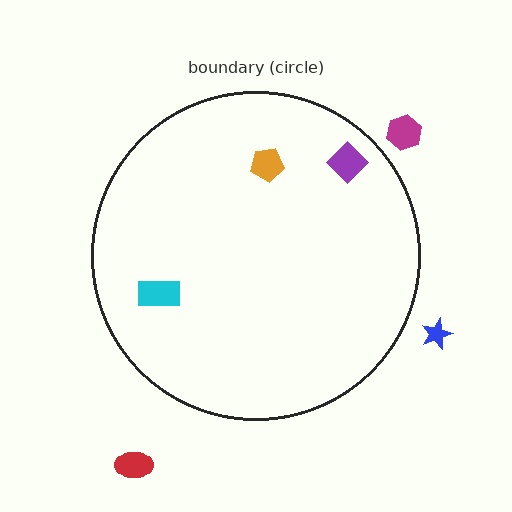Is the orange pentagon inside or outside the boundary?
Inside.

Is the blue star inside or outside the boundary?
Outside.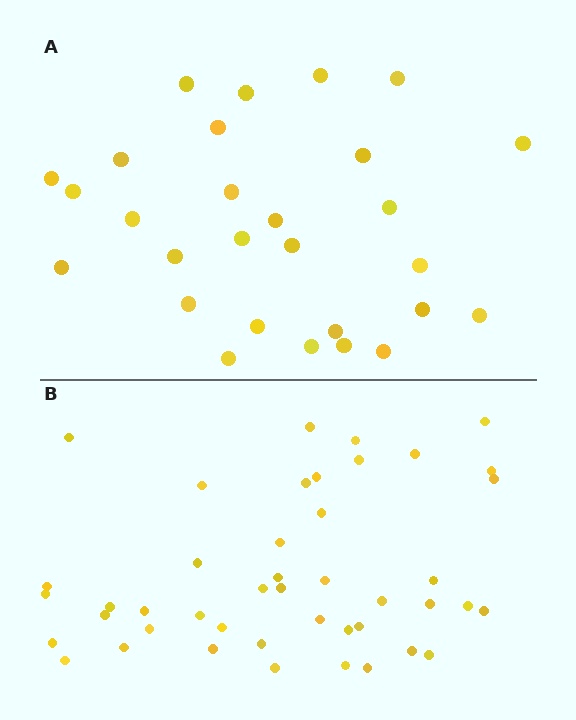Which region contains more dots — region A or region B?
Region B (the bottom region) has more dots.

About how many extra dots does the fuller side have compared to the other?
Region B has approximately 15 more dots than region A.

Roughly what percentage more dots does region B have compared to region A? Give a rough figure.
About 55% more.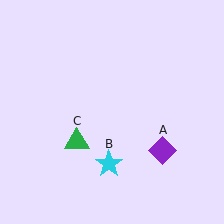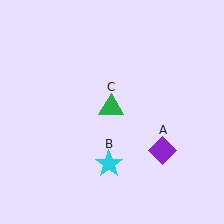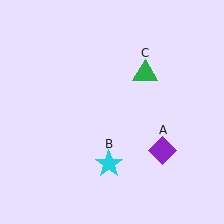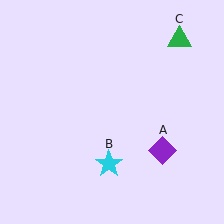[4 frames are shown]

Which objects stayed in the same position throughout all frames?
Purple diamond (object A) and cyan star (object B) remained stationary.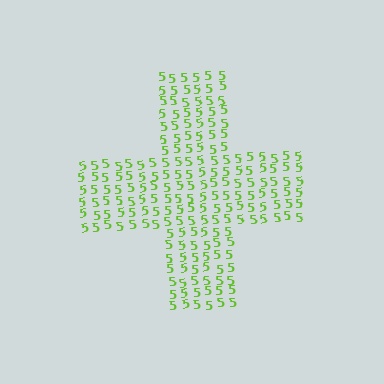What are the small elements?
The small elements are digit 5's.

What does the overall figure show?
The overall figure shows a cross.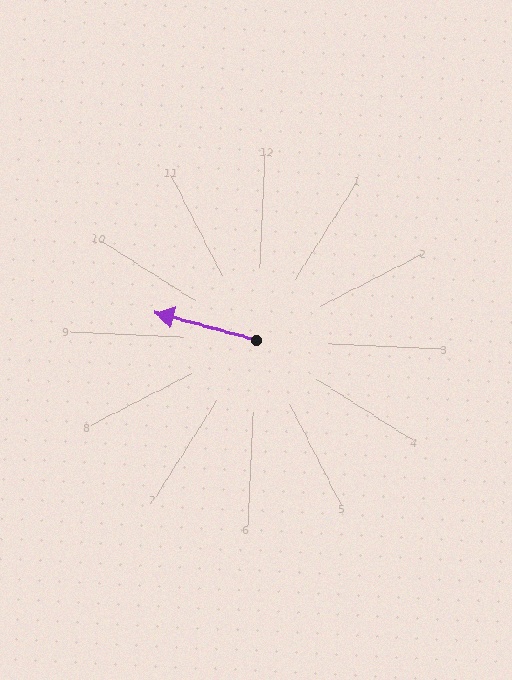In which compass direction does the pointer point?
West.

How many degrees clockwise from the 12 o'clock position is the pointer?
Approximately 283 degrees.